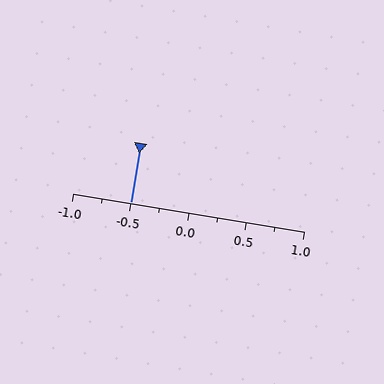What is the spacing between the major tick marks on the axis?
The major ticks are spaced 0.5 apart.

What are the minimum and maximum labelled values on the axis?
The axis runs from -1.0 to 1.0.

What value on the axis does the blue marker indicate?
The marker indicates approximately -0.5.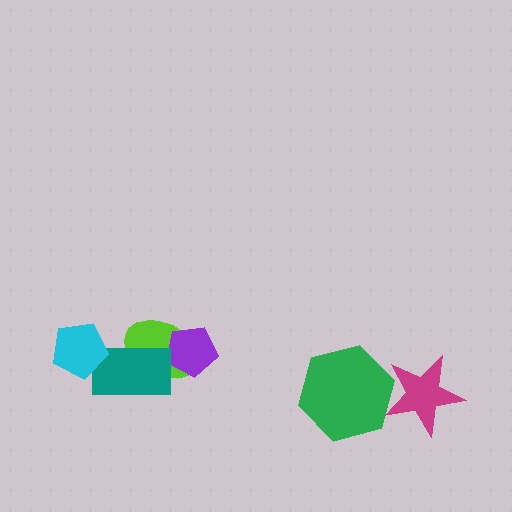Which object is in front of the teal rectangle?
The cyan pentagon is in front of the teal rectangle.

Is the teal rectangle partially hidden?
Yes, it is partially covered by another shape.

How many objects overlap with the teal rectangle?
2 objects overlap with the teal rectangle.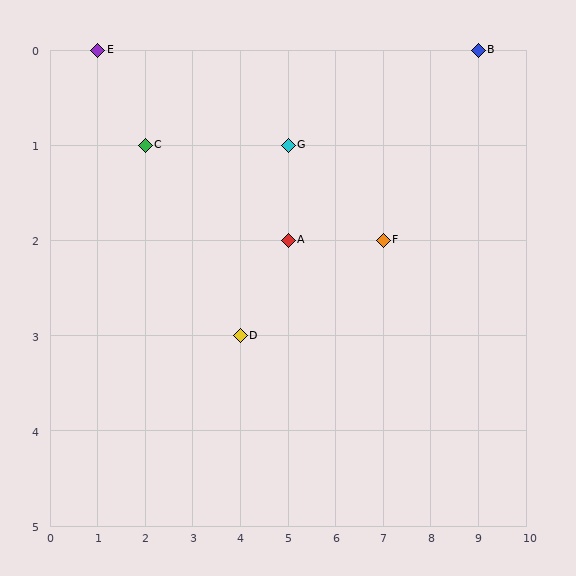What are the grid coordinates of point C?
Point C is at grid coordinates (2, 1).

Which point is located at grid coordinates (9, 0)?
Point B is at (9, 0).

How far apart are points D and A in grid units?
Points D and A are 1 column and 1 row apart (about 1.4 grid units diagonally).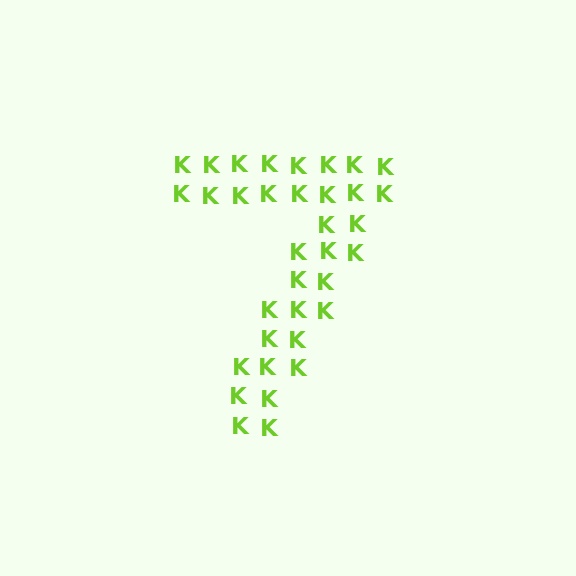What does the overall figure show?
The overall figure shows the digit 7.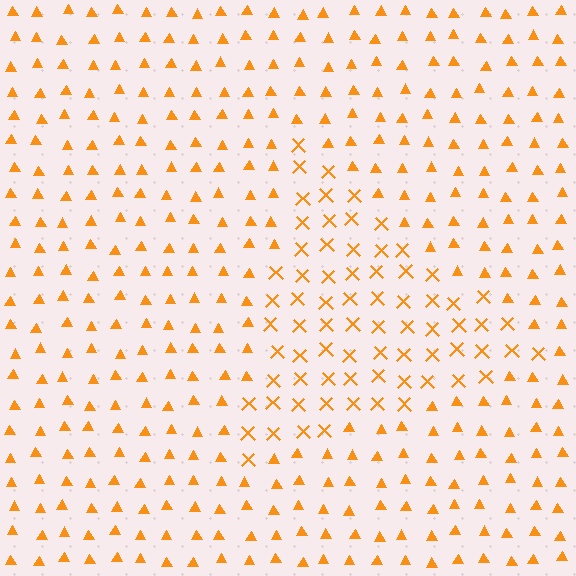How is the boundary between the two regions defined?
The boundary is defined by a change in element shape: X marks inside vs. triangles outside. All elements share the same color and spacing.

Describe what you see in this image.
The image is filled with small orange elements arranged in a uniform grid. A triangle-shaped region contains X marks, while the surrounding area contains triangles. The boundary is defined purely by the change in element shape.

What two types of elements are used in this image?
The image uses X marks inside the triangle region and triangles outside it.